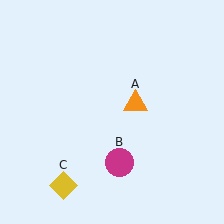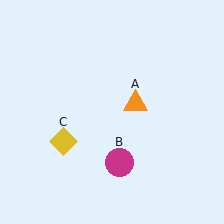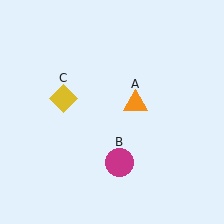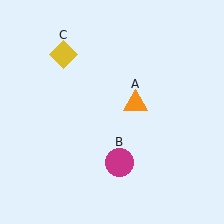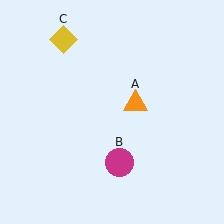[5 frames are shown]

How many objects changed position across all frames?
1 object changed position: yellow diamond (object C).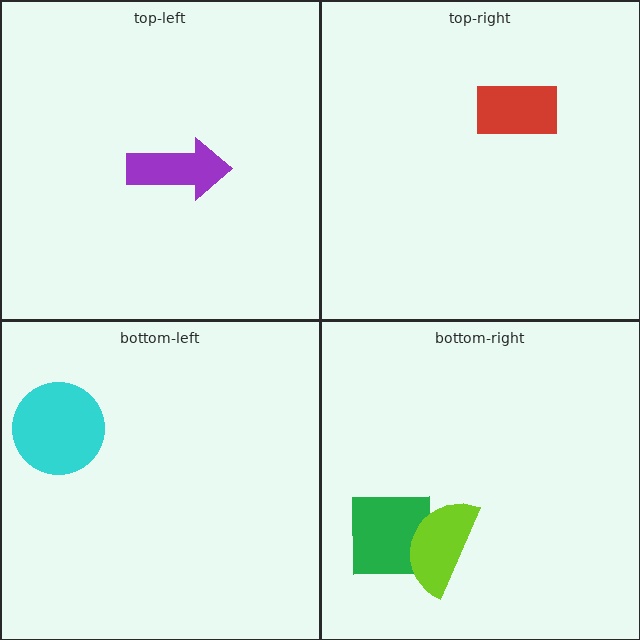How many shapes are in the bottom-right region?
2.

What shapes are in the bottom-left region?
The cyan circle.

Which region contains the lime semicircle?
The bottom-right region.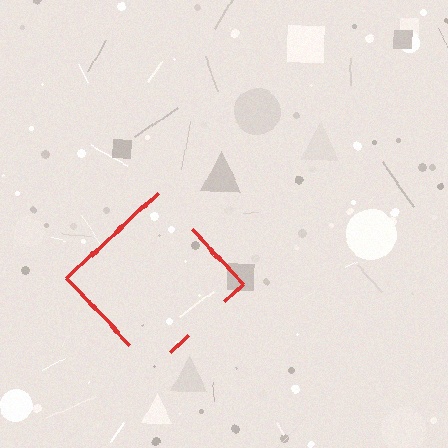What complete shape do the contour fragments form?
The contour fragments form a diamond.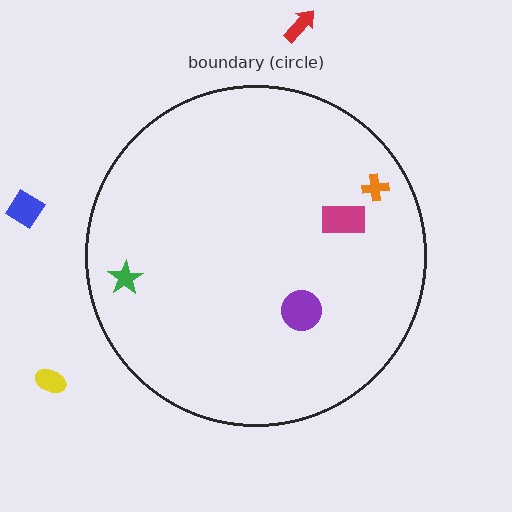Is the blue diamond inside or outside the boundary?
Outside.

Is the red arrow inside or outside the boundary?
Outside.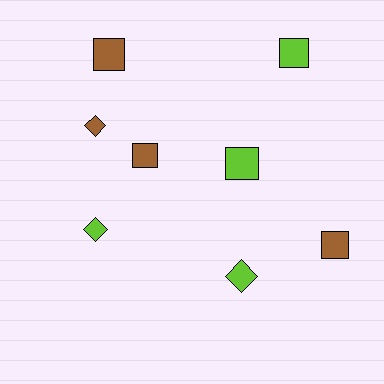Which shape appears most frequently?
Square, with 5 objects.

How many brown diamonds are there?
There is 1 brown diamond.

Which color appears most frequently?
Lime, with 4 objects.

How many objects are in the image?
There are 8 objects.